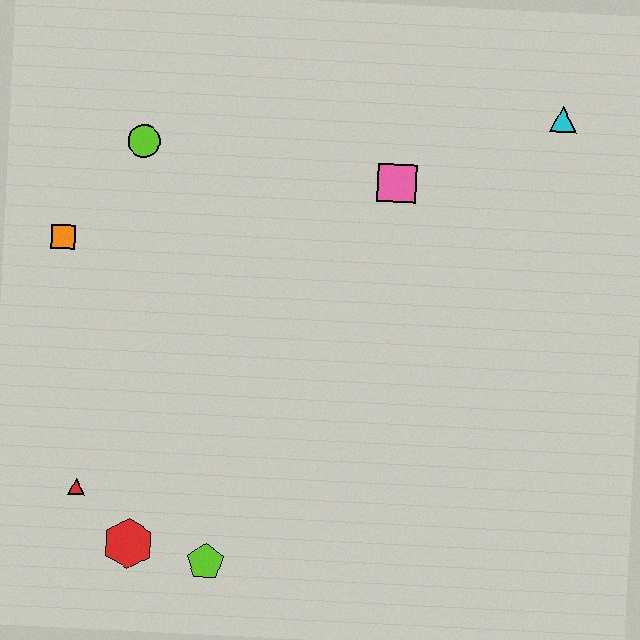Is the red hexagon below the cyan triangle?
Yes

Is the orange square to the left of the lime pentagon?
Yes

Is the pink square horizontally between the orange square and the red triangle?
No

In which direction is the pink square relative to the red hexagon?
The pink square is above the red hexagon.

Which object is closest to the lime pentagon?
The red hexagon is closest to the lime pentagon.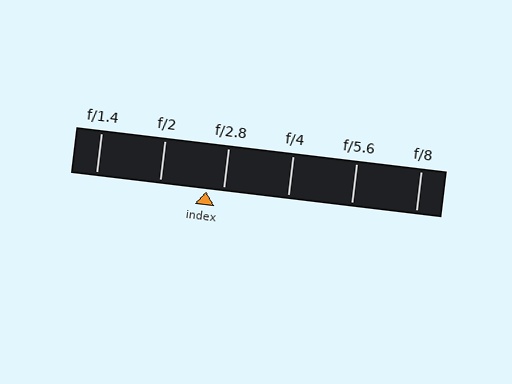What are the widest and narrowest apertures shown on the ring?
The widest aperture shown is f/1.4 and the narrowest is f/8.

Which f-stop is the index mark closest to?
The index mark is closest to f/2.8.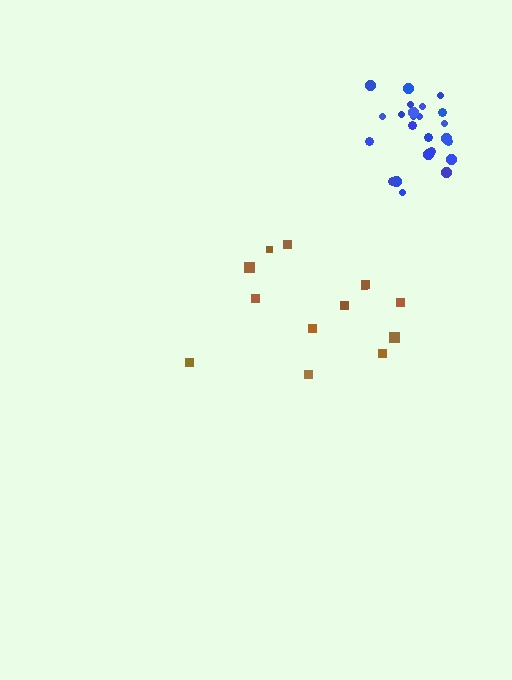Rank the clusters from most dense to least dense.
blue, brown.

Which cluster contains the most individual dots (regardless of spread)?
Blue (24).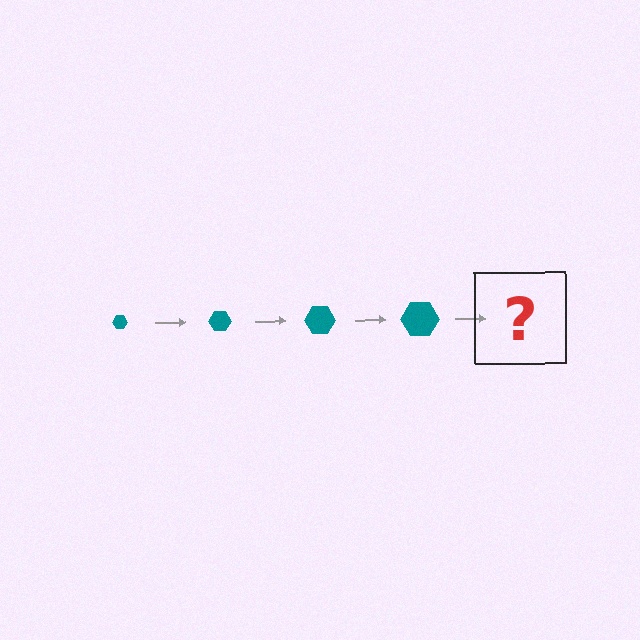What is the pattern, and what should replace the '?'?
The pattern is that the hexagon gets progressively larger each step. The '?' should be a teal hexagon, larger than the previous one.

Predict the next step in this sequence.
The next step is a teal hexagon, larger than the previous one.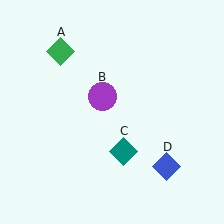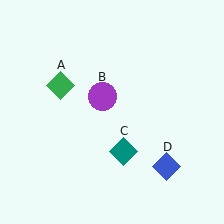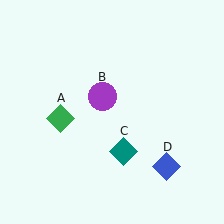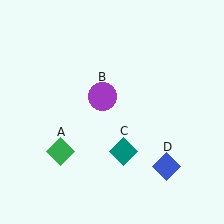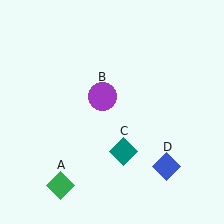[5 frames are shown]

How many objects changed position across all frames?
1 object changed position: green diamond (object A).